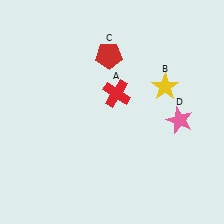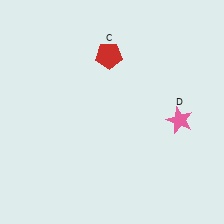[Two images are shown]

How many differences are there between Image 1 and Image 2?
There are 2 differences between the two images.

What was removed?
The yellow star (B), the red cross (A) were removed in Image 2.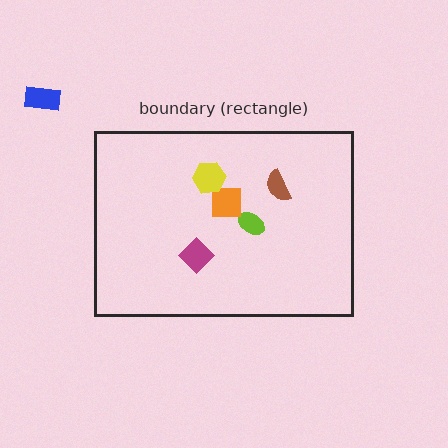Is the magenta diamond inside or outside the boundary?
Inside.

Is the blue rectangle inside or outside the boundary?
Outside.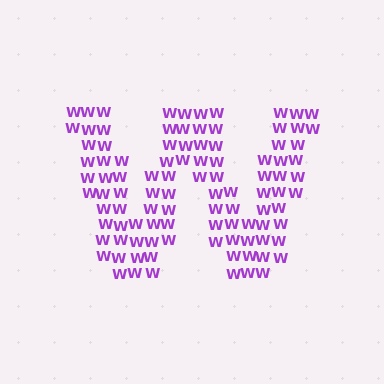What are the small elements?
The small elements are letter W's.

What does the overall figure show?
The overall figure shows the letter W.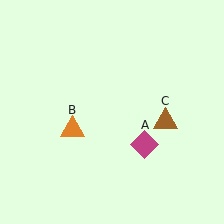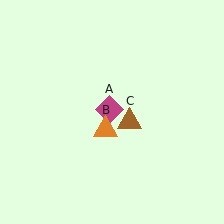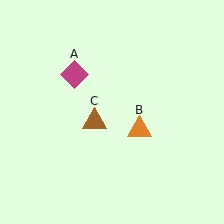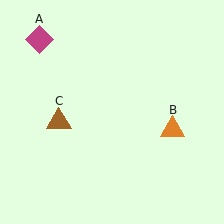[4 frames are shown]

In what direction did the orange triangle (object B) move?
The orange triangle (object B) moved right.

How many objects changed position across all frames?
3 objects changed position: magenta diamond (object A), orange triangle (object B), brown triangle (object C).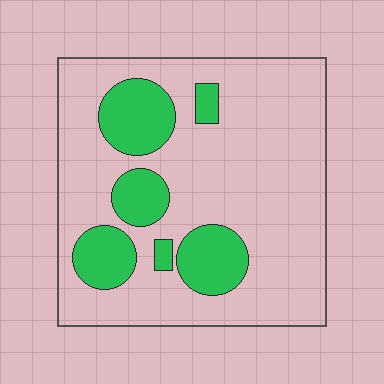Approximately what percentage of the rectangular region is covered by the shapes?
Approximately 25%.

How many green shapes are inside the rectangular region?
6.